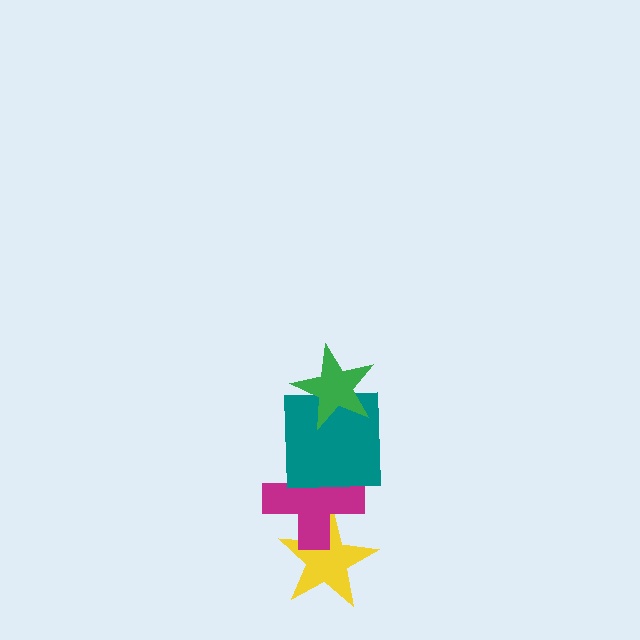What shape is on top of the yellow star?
The magenta cross is on top of the yellow star.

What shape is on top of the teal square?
The green star is on top of the teal square.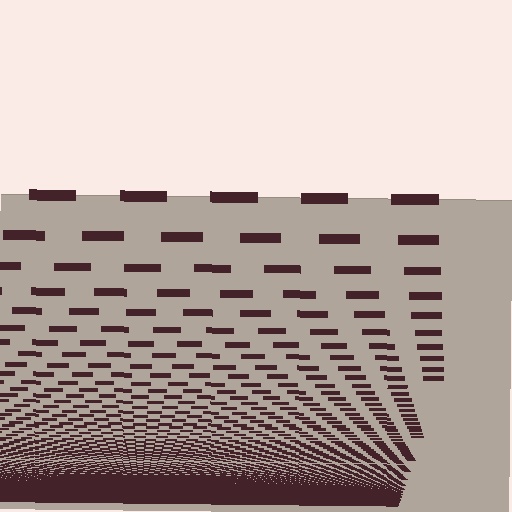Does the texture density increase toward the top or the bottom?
Density increases toward the bottom.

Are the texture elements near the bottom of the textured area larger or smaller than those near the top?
Smaller. The gradient is inverted — elements near the bottom are smaller and denser.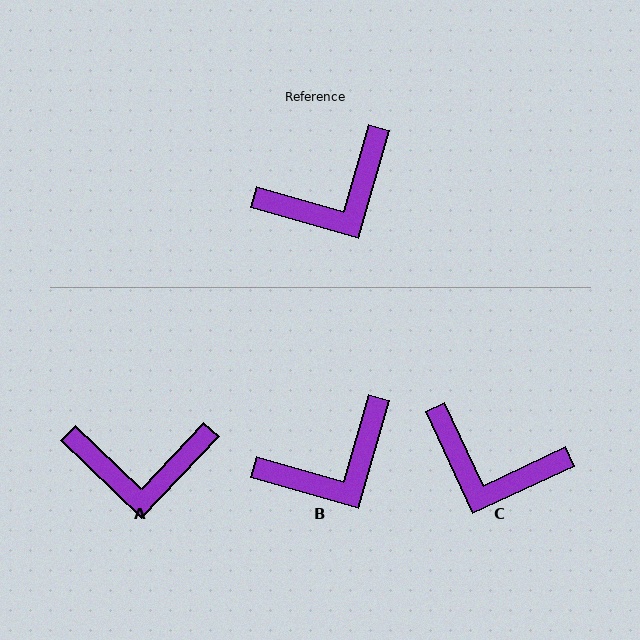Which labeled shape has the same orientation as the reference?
B.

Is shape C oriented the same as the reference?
No, it is off by about 49 degrees.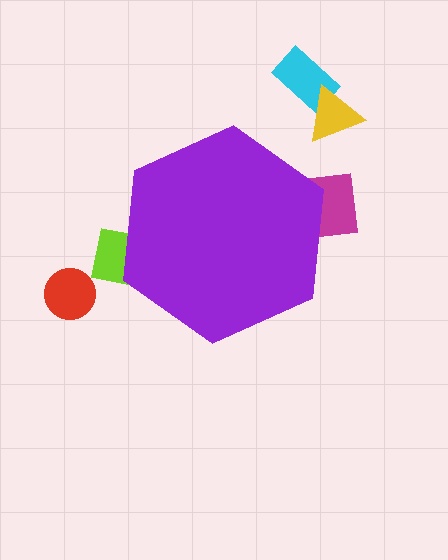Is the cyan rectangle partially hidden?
No, the cyan rectangle is fully visible.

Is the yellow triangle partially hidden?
No, the yellow triangle is fully visible.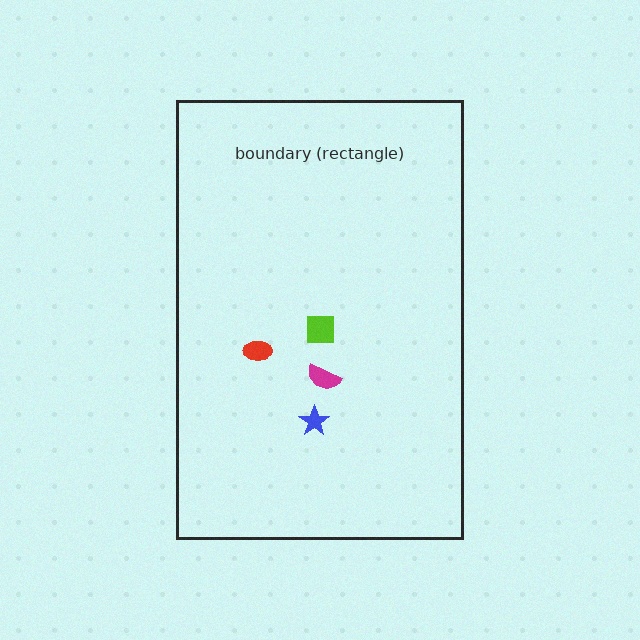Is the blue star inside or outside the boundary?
Inside.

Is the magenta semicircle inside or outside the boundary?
Inside.